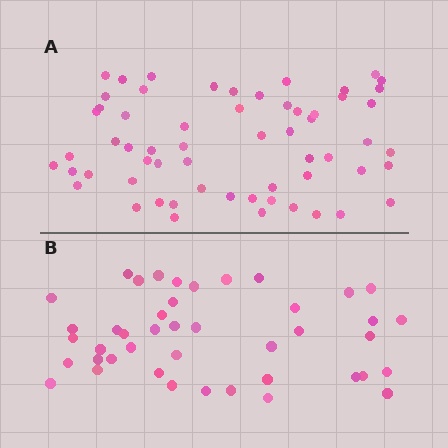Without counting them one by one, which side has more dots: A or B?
Region A (the top region) has more dots.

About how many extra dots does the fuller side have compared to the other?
Region A has approximately 15 more dots than region B.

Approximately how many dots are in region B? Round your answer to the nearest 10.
About 40 dots. (The exact count is 43, which rounds to 40.)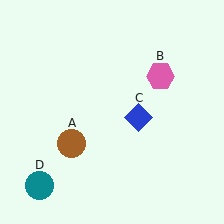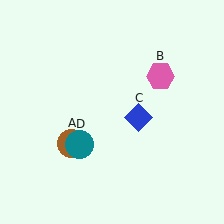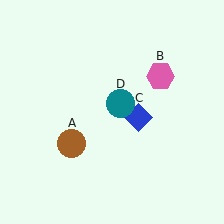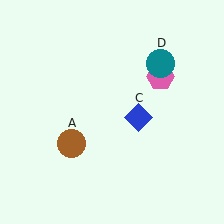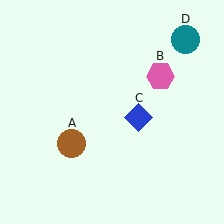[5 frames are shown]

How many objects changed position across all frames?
1 object changed position: teal circle (object D).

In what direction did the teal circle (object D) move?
The teal circle (object D) moved up and to the right.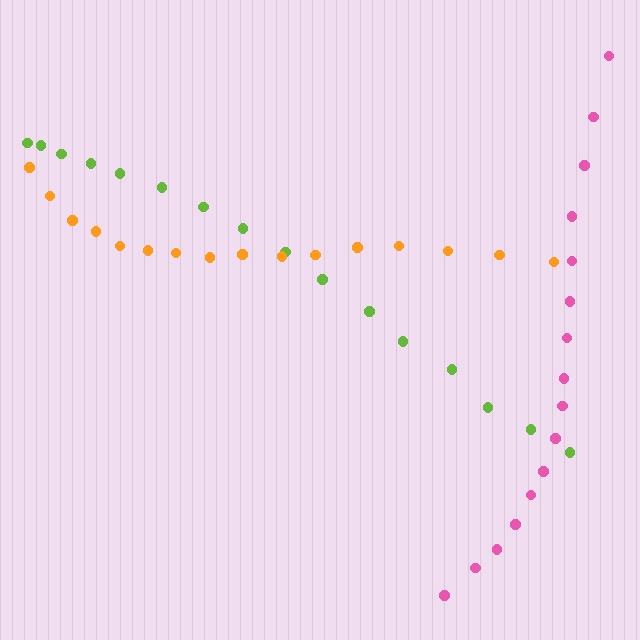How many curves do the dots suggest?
There are 3 distinct paths.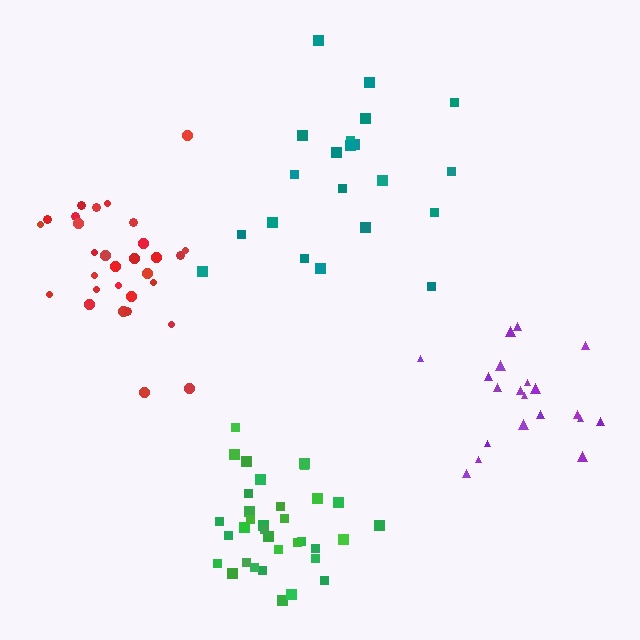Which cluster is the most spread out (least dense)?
Teal.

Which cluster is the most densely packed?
Green.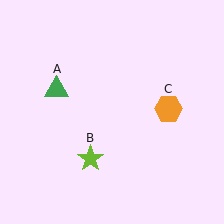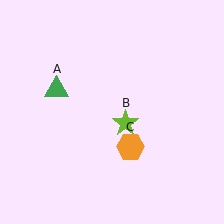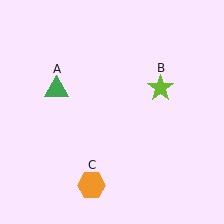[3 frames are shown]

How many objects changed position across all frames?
2 objects changed position: lime star (object B), orange hexagon (object C).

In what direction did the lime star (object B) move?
The lime star (object B) moved up and to the right.